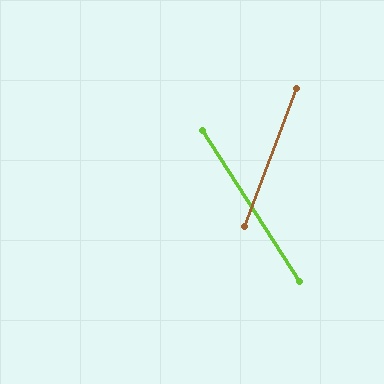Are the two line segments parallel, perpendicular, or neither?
Neither parallel nor perpendicular — they differ by about 53°.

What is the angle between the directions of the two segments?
Approximately 53 degrees.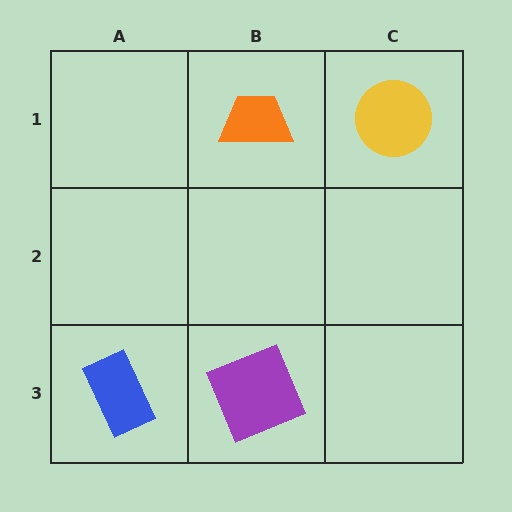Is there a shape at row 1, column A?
No, that cell is empty.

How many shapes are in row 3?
2 shapes.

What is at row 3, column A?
A blue rectangle.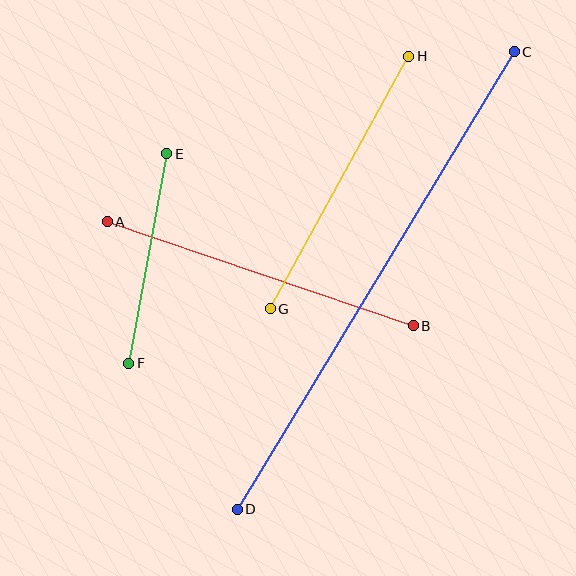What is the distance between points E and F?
The distance is approximately 213 pixels.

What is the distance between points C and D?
The distance is approximately 534 pixels.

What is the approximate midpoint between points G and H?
The midpoint is at approximately (339, 183) pixels.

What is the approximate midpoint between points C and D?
The midpoint is at approximately (376, 281) pixels.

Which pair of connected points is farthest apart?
Points C and D are farthest apart.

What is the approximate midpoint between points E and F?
The midpoint is at approximately (148, 258) pixels.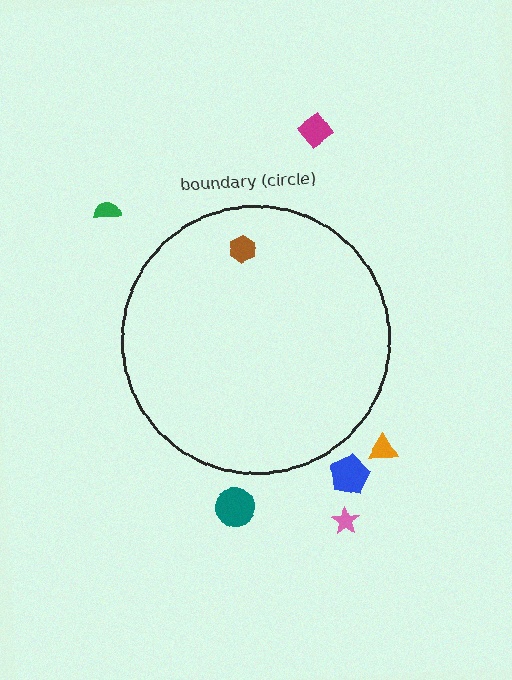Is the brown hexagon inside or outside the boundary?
Inside.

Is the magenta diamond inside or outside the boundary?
Outside.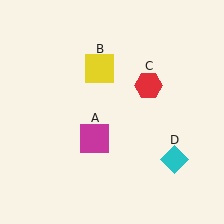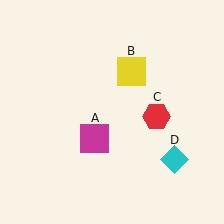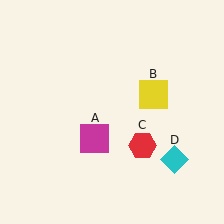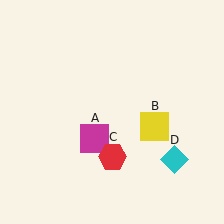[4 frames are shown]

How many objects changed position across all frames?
2 objects changed position: yellow square (object B), red hexagon (object C).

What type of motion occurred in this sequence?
The yellow square (object B), red hexagon (object C) rotated clockwise around the center of the scene.